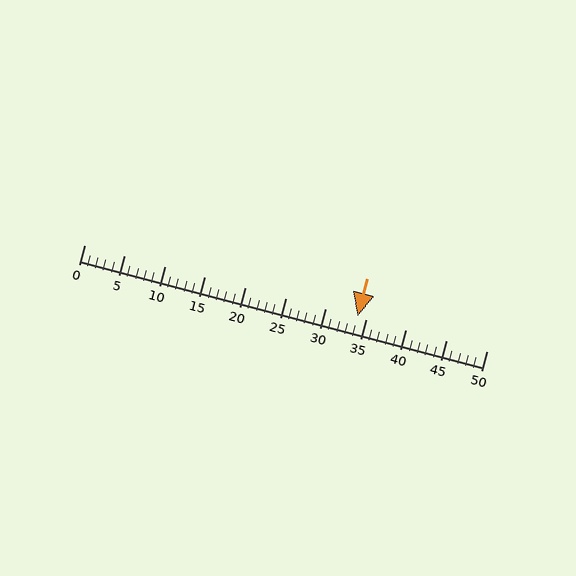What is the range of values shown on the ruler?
The ruler shows values from 0 to 50.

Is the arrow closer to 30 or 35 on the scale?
The arrow is closer to 35.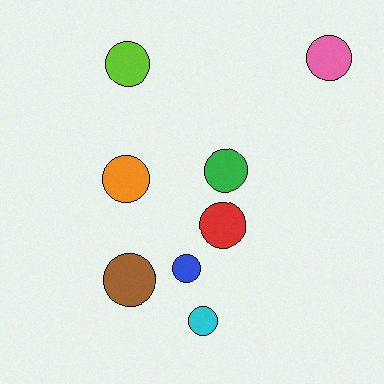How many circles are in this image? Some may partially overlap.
There are 8 circles.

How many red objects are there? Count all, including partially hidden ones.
There is 1 red object.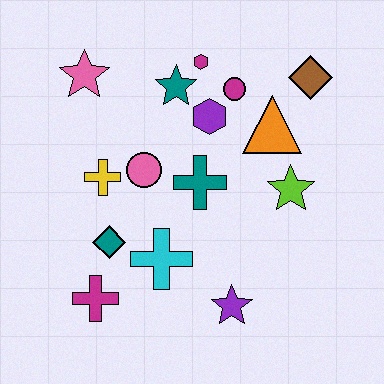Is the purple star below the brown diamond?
Yes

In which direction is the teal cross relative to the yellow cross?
The teal cross is to the right of the yellow cross.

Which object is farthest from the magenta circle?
The magenta cross is farthest from the magenta circle.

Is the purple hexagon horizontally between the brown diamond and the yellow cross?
Yes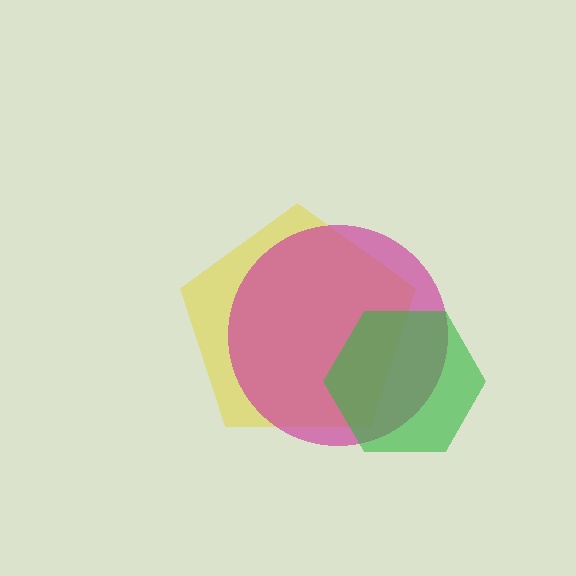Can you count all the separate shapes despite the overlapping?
Yes, there are 3 separate shapes.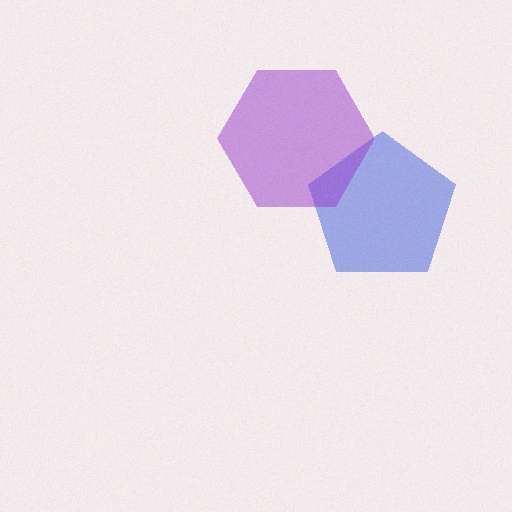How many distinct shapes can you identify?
There are 2 distinct shapes: a blue pentagon, a purple hexagon.